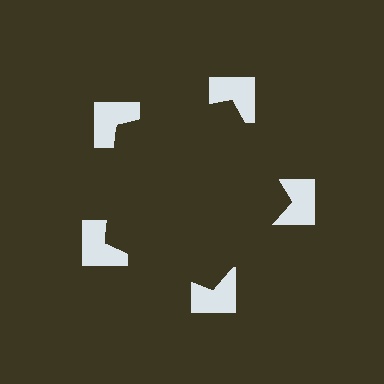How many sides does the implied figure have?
5 sides.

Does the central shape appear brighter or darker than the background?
It typically appears slightly darker than the background, even though no actual brightness change is drawn.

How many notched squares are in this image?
There are 5 — one at each vertex of the illusory pentagon.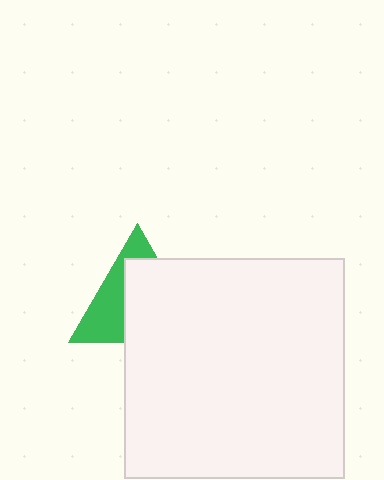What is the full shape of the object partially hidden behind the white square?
The partially hidden object is a green triangle.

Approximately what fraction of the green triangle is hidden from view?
Roughly 60% of the green triangle is hidden behind the white square.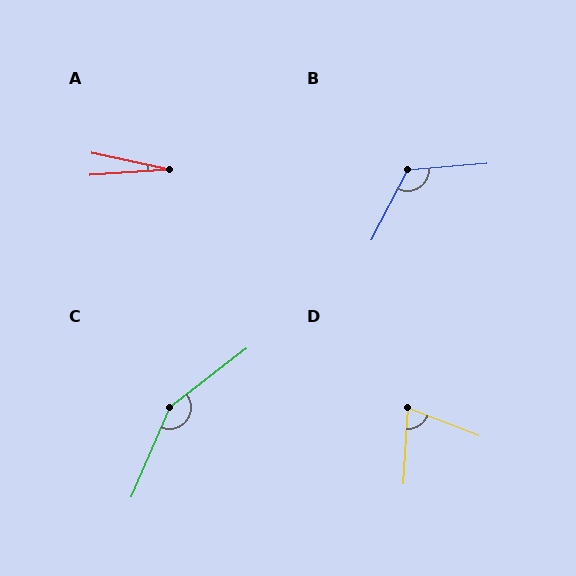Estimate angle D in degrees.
Approximately 72 degrees.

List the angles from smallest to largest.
A (15°), D (72°), B (122°), C (151°).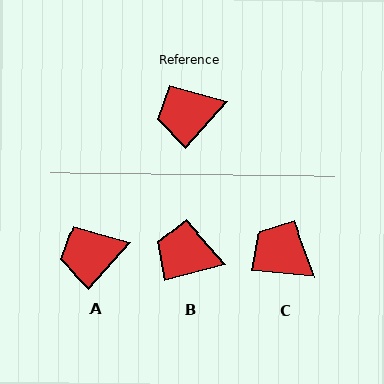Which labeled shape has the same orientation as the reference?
A.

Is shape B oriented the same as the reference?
No, it is off by about 33 degrees.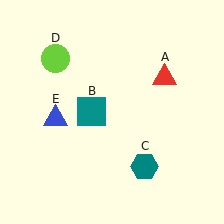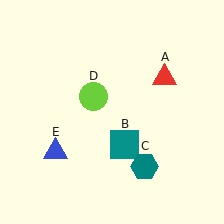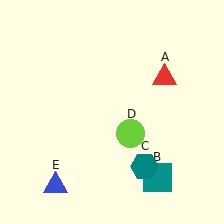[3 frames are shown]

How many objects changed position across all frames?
3 objects changed position: teal square (object B), lime circle (object D), blue triangle (object E).